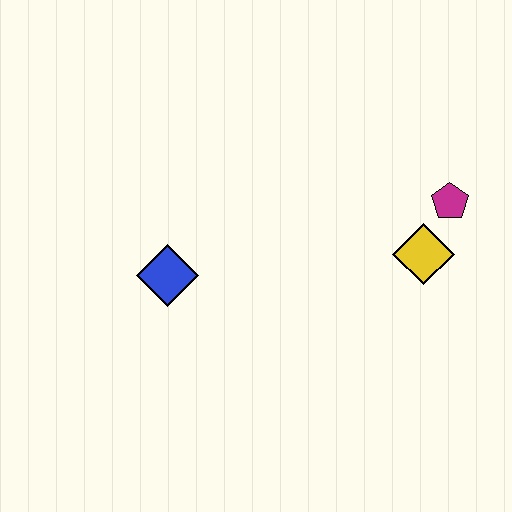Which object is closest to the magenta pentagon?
The yellow diamond is closest to the magenta pentagon.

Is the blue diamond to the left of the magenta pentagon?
Yes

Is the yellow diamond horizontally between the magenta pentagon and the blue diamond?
Yes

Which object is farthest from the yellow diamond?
The blue diamond is farthest from the yellow diamond.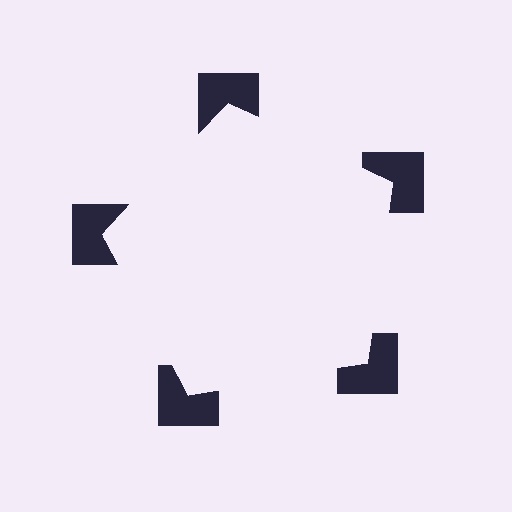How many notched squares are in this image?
There are 5 — one at each vertex of the illusory pentagon.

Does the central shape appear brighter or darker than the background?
It typically appears slightly brighter than the background, even though no actual brightness change is drawn.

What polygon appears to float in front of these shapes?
An illusory pentagon — its edges are inferred from the aligned wedge cuts in the notched squares, not physically drawn.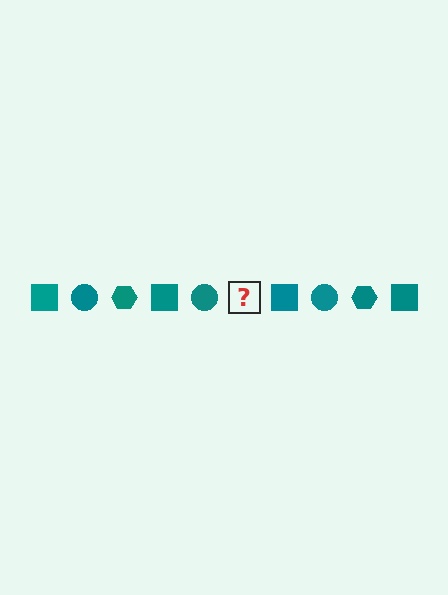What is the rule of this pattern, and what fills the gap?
The rule is that the pattern cycles through square, circle, hexagon shapes in teal. The gap should be filled with a teal hexagon.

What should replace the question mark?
The question mark should be replaced with a teal hexagon.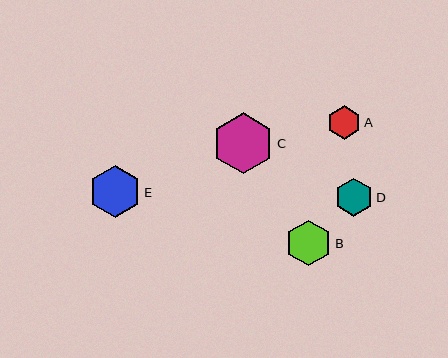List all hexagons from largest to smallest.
From largest to smallest: C, E, B, D, A.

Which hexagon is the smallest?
Hexagon A is the smallest with a size of approximately 33 pixels.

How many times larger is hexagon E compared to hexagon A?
Hexagon E is approximately 1.6 times the size of hexagon A.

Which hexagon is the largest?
Hexagon C is the largest with a size of approximately 61 pixels.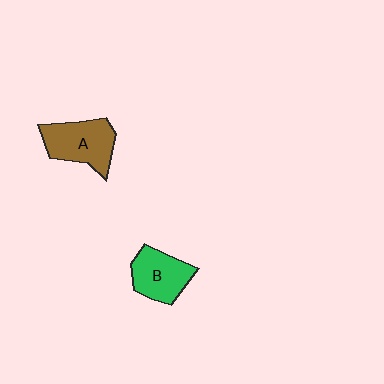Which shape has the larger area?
Shape A (brown).